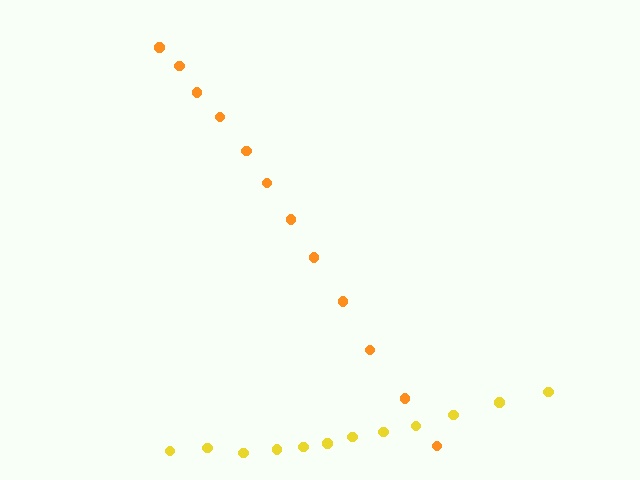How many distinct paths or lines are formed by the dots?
There are 2 distinct paths.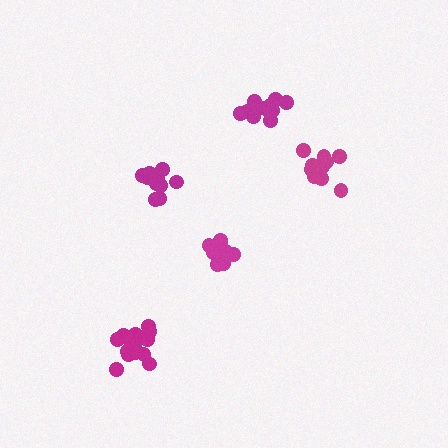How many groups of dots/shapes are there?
There are 5 groups.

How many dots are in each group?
Group 1: 11 dots, Group 2: 16 dots, Group 3: 11 dots, Group 4: 10 dots, Group 5: 12 dots (60 total).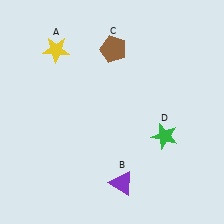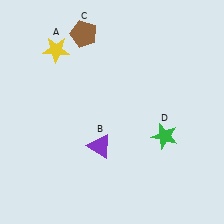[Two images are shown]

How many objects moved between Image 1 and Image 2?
2 objects moved between the two images.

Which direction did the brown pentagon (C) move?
The brown pentagon (C) moved left.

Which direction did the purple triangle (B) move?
The purple triangle (B) moved up.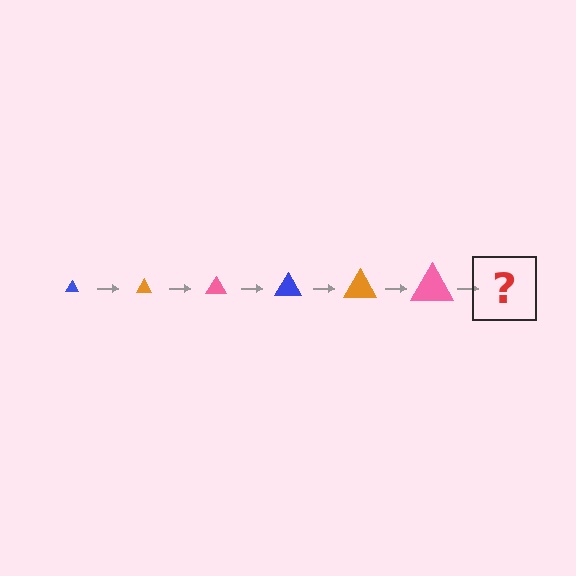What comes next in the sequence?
The next element should be a blue triangle, larger than the previous one.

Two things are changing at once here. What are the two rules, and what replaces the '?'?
The two rules are that the triangle grows larger each step and the color cycles through blue, orange, and pink. The '?' should be a blue triangle, larger than the previous one.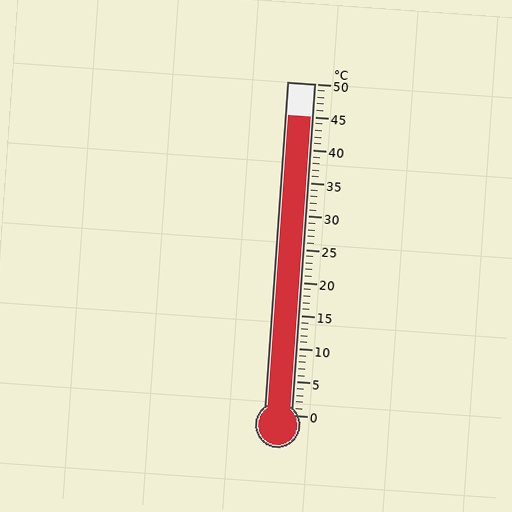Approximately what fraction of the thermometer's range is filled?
The thermometer is filled to approximately 90% of its range.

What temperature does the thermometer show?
The thermometer shows approximately 45°C.